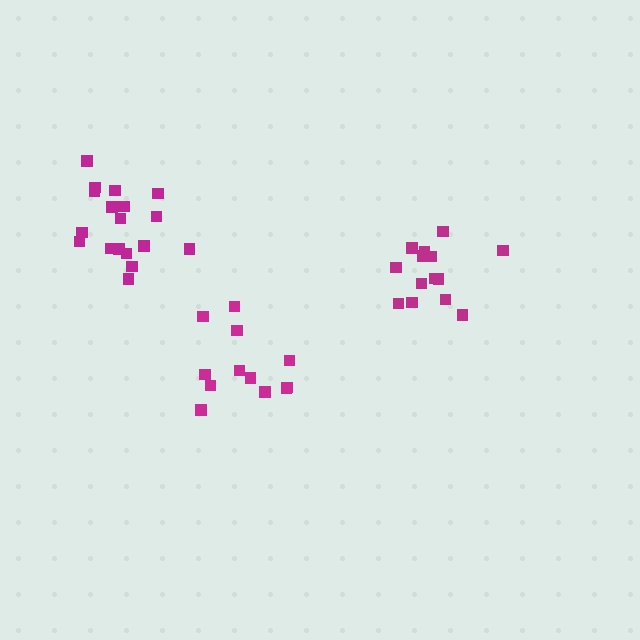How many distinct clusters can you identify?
There are 3 distinct clusters.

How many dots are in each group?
Group 1: 12 dots, Group 2: 14 dots, Group 3: 18 dots (44 total).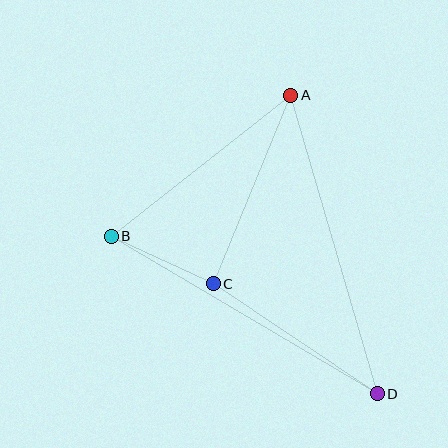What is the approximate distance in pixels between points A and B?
The distance between A and B is approximately 228 pixels.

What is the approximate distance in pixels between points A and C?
The distance between A and C is approximately 204 pixels.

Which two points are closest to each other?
Points B and C are closest to each other.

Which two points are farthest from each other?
Points A and D are farthest from each other.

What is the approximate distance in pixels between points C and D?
The distance between C and D is approximately 198 pixels.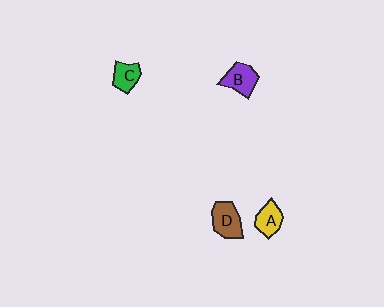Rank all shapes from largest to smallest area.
From largest to smallest: D (brown), B (purple), A (yellow), C (green).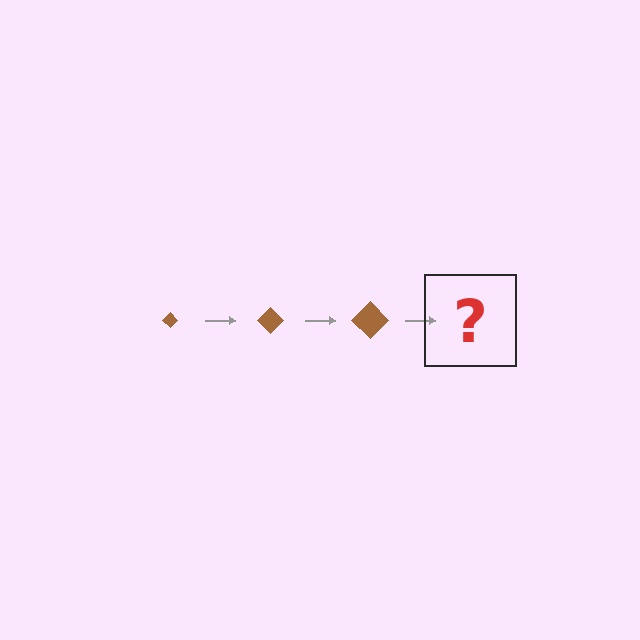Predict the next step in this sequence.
The next step is a brown diamond, larger than the previous one.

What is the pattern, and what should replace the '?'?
The pattern is that the diamond gets progressively larger each step. The '?' should be a brown diamond, larger than the previous one.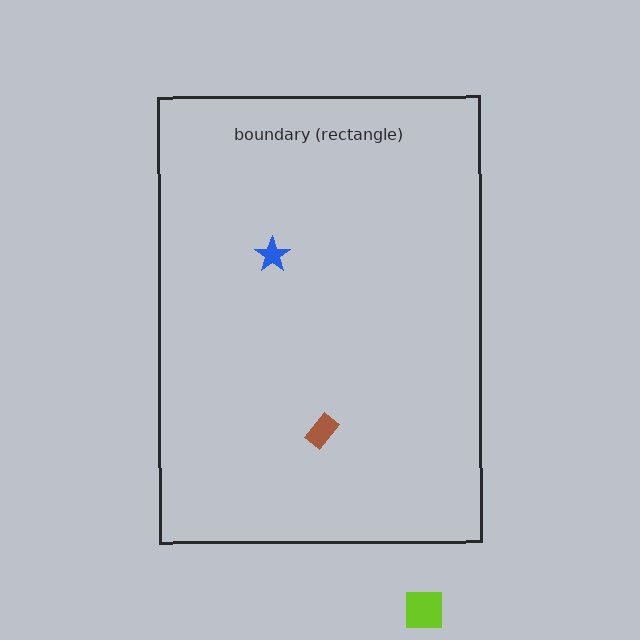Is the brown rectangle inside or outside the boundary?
Inside.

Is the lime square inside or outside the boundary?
Outside.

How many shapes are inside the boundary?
2 inside, 1 outside.